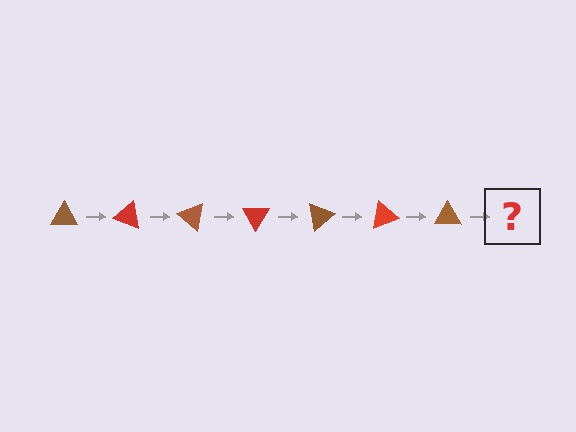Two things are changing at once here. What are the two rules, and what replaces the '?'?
The two rules are that it rotates 20 degrees each step and the color cycles through brown and red. The '?' should be a red triangle, rotated 140 degrees from the start.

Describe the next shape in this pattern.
It should be a red triangle, rotated 140 degrees from the start.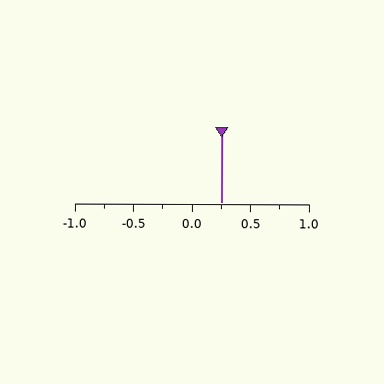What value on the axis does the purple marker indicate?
The marker indicates approximately 0.25.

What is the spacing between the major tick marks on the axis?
The major ticks are spaced 0.5 apart.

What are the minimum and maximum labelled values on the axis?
The axis runs from -1.0 to 1.0.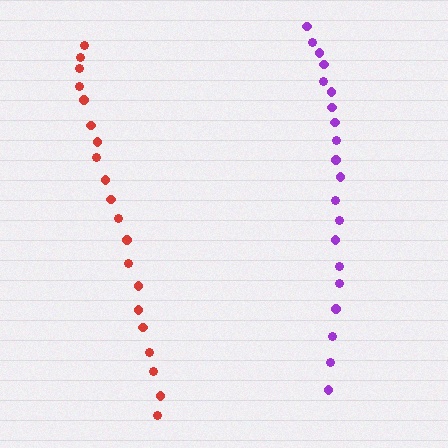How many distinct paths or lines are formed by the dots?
There are 2 distinct paths.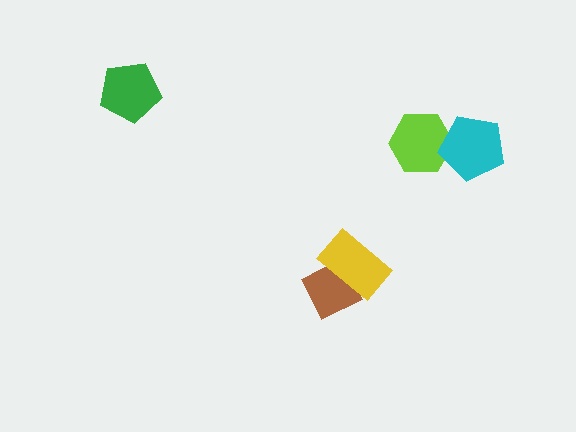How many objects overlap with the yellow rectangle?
1 object overlaps with the yellow rectangle.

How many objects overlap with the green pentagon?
0 objects overlap with the green pentagon.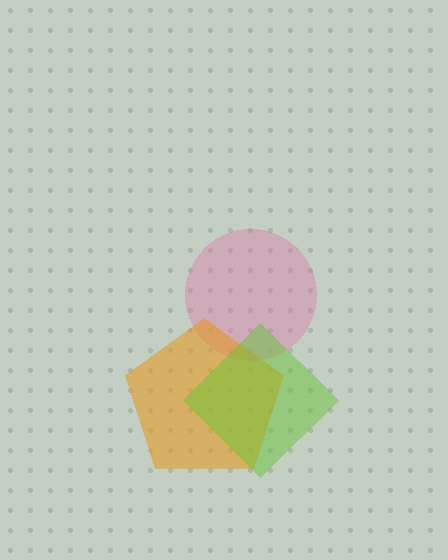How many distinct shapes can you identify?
There are 3 distinct shapes: a pink circle, an orange pentagon, a lime diamond.